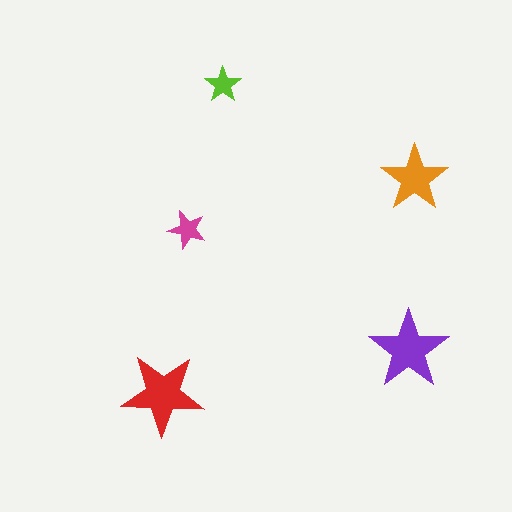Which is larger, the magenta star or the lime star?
The magenta one.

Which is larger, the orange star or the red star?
The red one.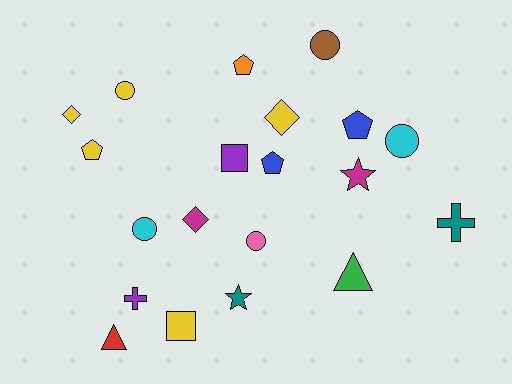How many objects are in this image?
There are 20 objects.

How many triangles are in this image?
There are 2 triangles.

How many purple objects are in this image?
There are 2 purple objects.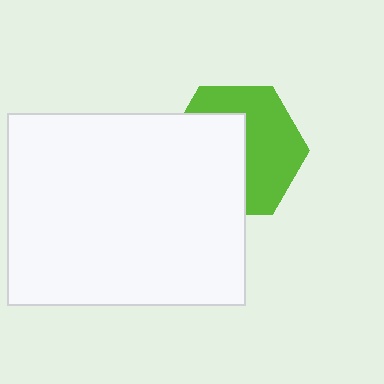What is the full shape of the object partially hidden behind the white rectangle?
The partially hidden object is a lime hexagon.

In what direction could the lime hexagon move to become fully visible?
The lime hexagon could move right. That would shift it out from behind the white rectangle entirely.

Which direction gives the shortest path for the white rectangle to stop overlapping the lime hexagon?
Moving left gives the shortest separation.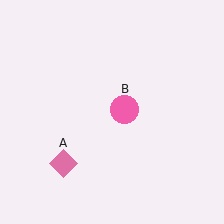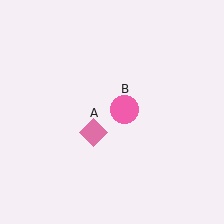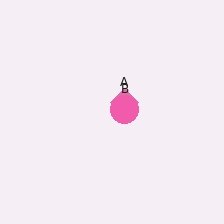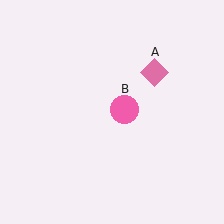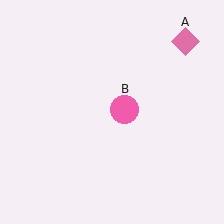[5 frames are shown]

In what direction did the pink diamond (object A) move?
The pink diamond (object A) moved up and to the right.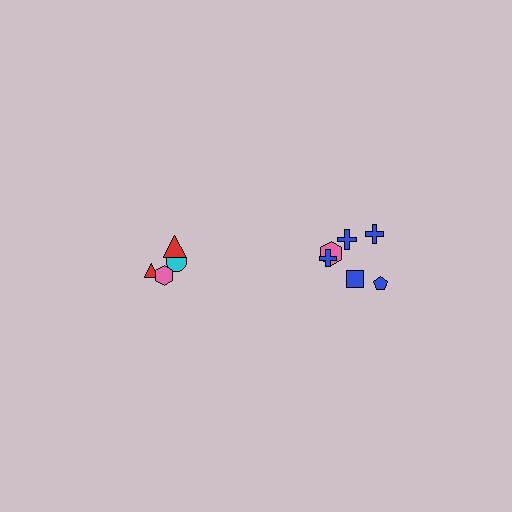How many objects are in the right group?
There are 6 objects.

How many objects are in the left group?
There are 4 objects.